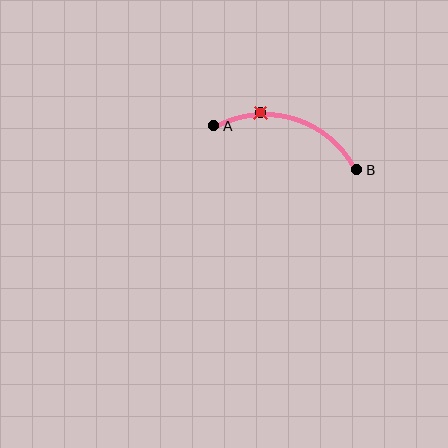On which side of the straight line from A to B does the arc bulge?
The arc bulges above the straight line connecting A and B.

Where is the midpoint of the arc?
The arc midpoint is the point on the curve farthest from the straight line joining A and B. It sits above that line.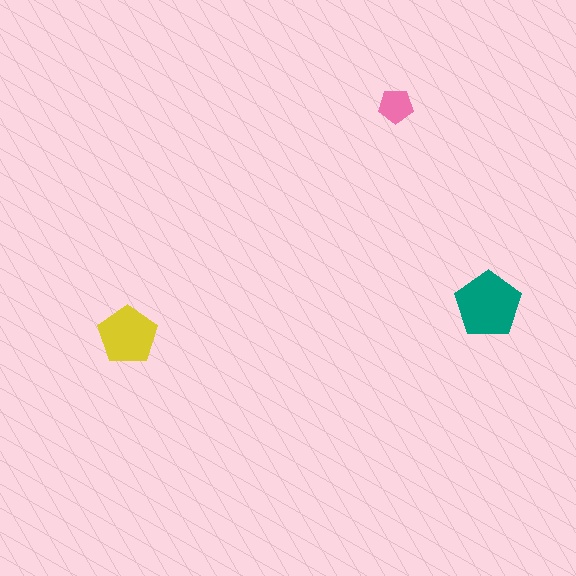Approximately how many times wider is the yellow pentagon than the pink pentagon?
About 1.5 times wider.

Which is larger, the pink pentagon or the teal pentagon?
The teal one.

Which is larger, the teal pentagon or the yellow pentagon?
The teal one.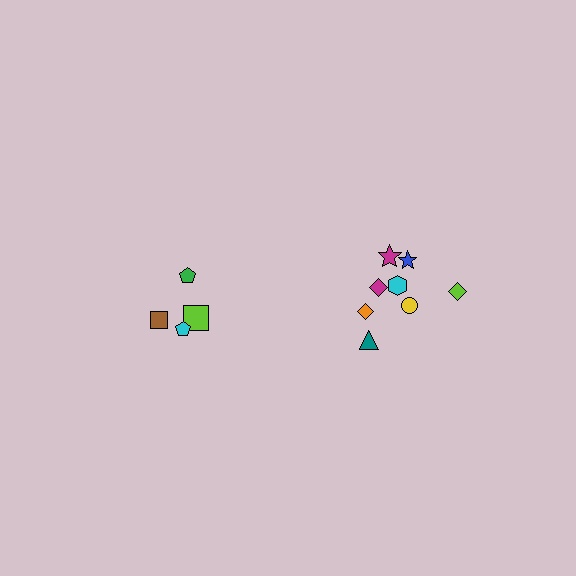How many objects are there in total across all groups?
There are 12 objects.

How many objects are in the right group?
There are 8 objects.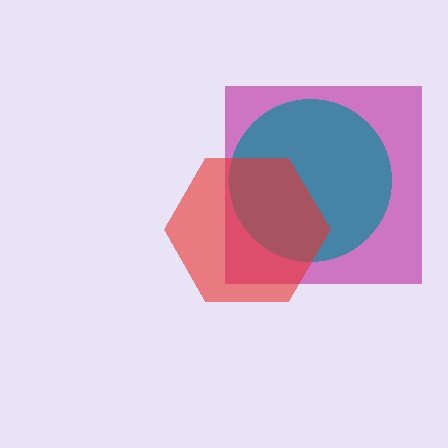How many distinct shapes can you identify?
There are 3 distinct shapes: a magenta square, a teal circle, a red hexagon.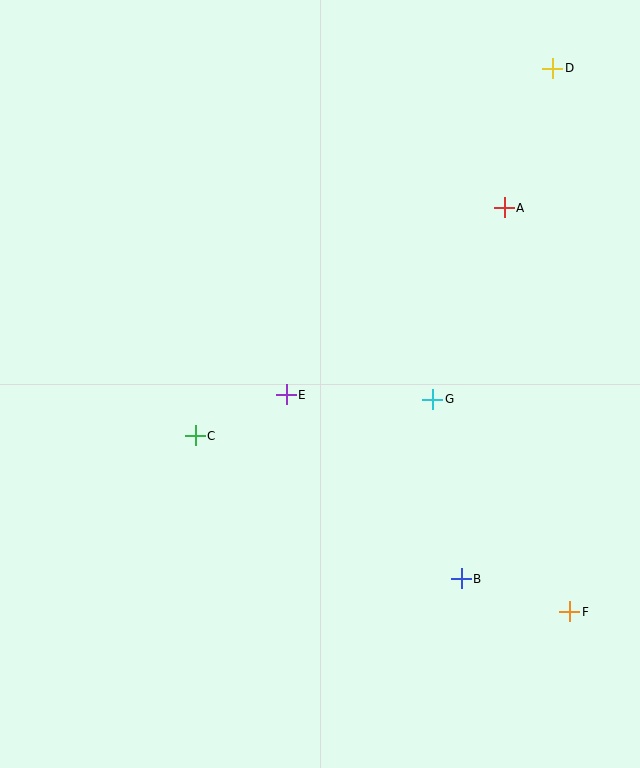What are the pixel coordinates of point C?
Point C is at (195, 436).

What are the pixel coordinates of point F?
Point F is at (570, 612).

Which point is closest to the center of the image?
Point E at (286, 395) is closest to the center.